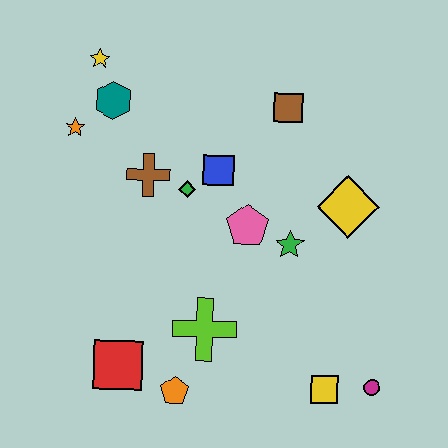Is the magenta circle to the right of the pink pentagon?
Yes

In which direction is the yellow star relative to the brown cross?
The yellow star is above the brown cross.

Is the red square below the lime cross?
Yes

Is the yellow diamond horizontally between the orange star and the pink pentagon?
No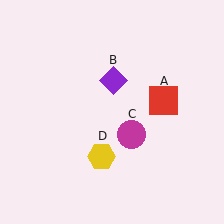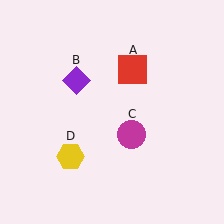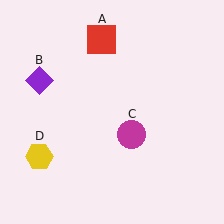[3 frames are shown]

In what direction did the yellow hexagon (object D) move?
The yellow hexagon (object D) moved left.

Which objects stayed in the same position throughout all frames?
Magenta circle (object C) remained stationary.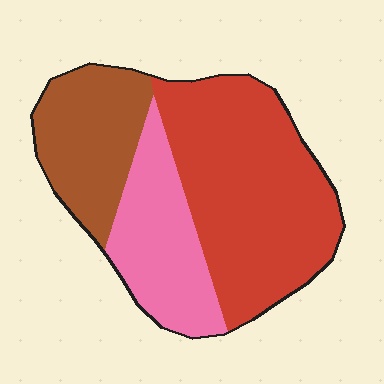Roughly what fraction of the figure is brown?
Brown takes up about one quarter (1/4) of the figure.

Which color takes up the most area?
Red, at roughly 50%.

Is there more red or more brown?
Red.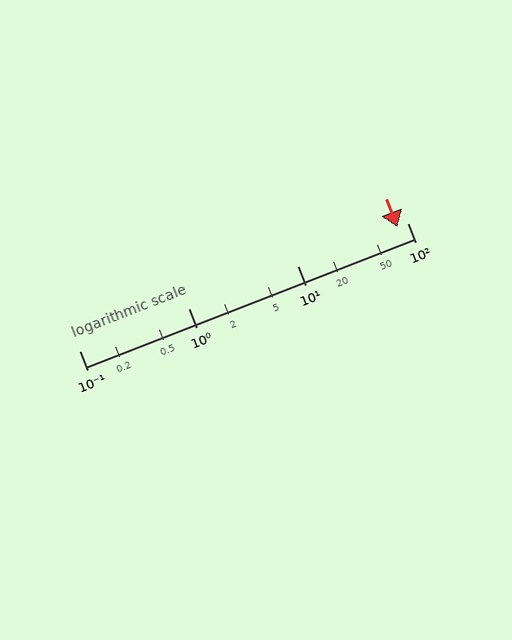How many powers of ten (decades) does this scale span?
The scale spans 3 decades, from 0.1 to 100.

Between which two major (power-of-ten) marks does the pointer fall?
The pointer is between 10 and 100.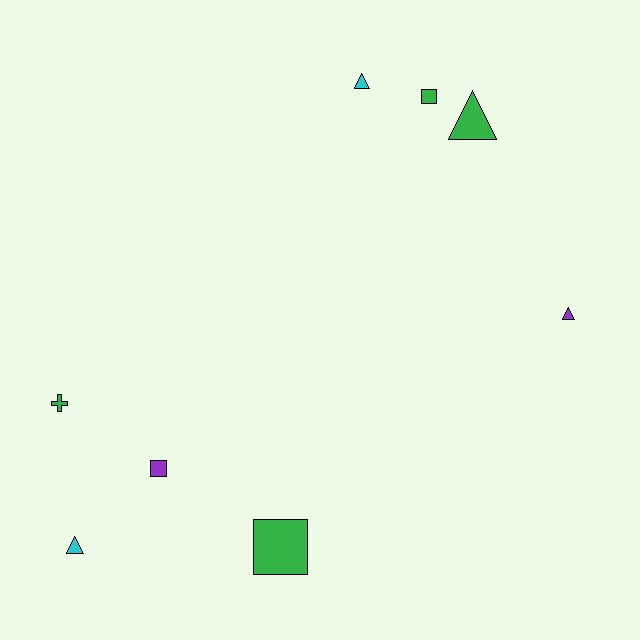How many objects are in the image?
There are 8 objects.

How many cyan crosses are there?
There are no cyan crosses.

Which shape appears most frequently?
Triangle, with 4 objects.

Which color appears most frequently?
Green, with 4 objects.